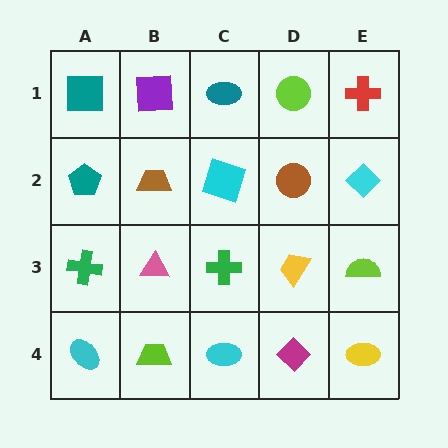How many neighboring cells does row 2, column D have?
4.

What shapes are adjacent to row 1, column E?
A cyan diamond (row 2, column E), a lime circle (row 1, column D).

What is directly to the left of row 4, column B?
A cyan ellipse.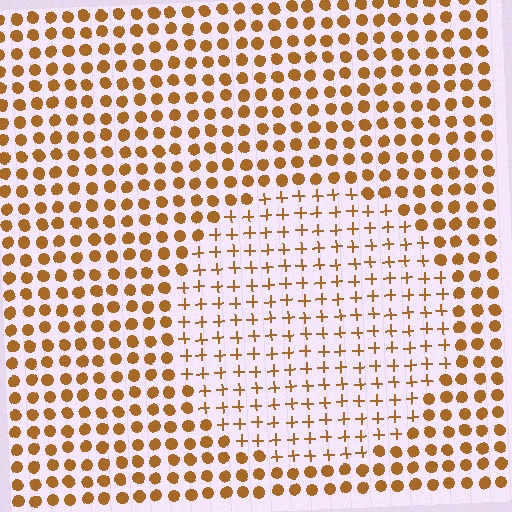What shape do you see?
I see a circle.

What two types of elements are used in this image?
The image uses plus signs inside the circle region and circles outside it.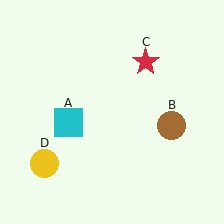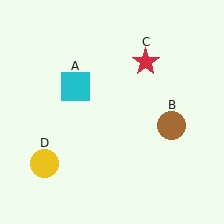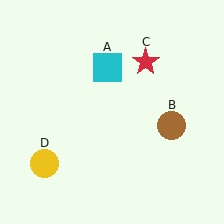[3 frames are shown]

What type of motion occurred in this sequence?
The cyan square (object A) rotated clockwise around the center of the scene.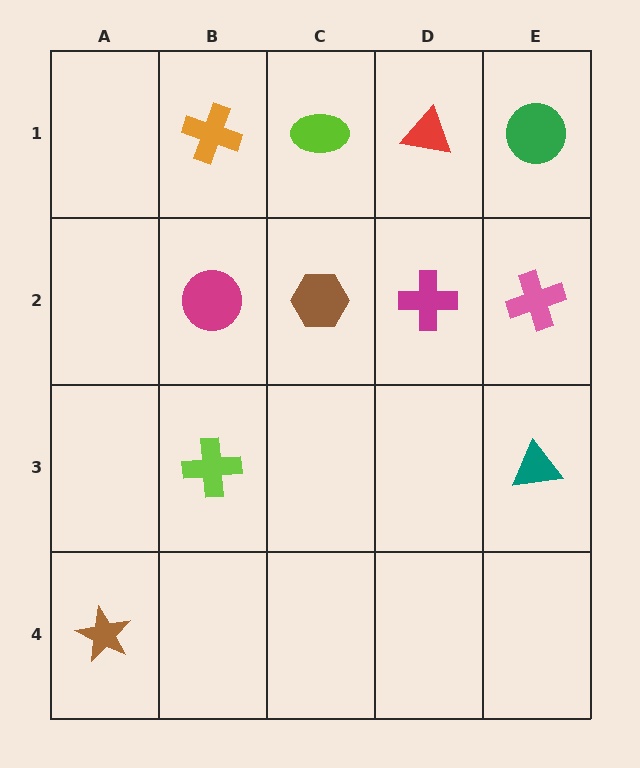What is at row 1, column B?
An orange cross.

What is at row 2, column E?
A pink cross.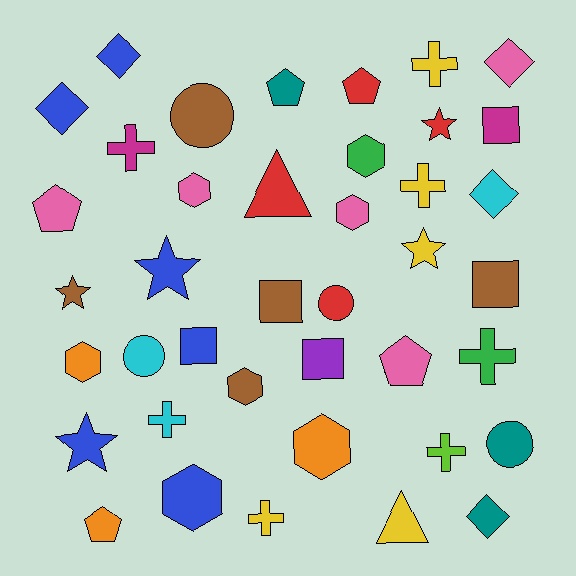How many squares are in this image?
There are 5 squares.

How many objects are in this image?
There are 40 objects.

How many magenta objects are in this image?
There are 2 magenta objects.